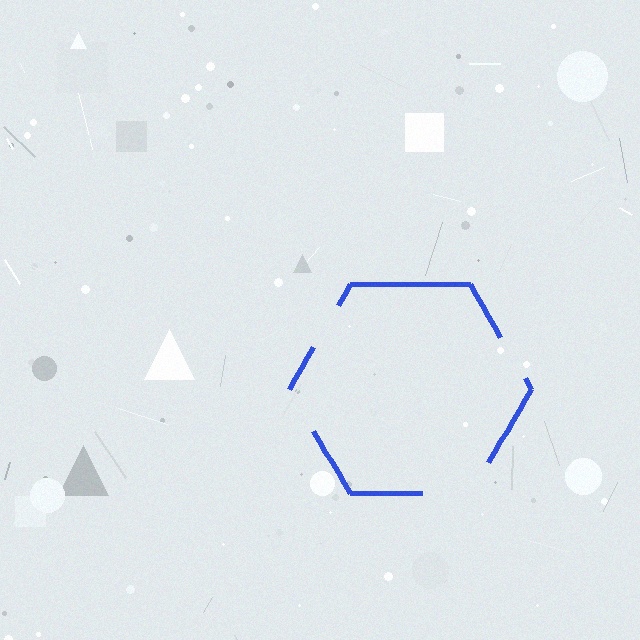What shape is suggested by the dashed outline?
The dashed outline suggests a hexagon.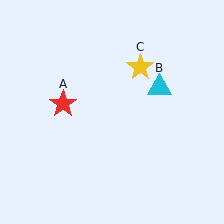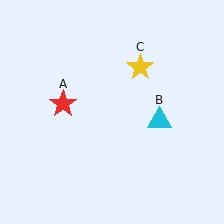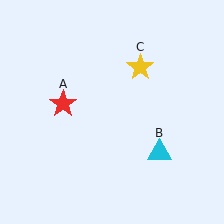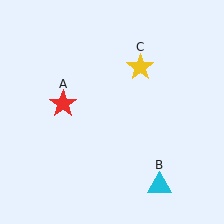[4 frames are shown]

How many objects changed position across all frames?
1 object changed position: cyan triangle (object B).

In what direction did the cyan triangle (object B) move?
The cyan triangle (object B) moved down.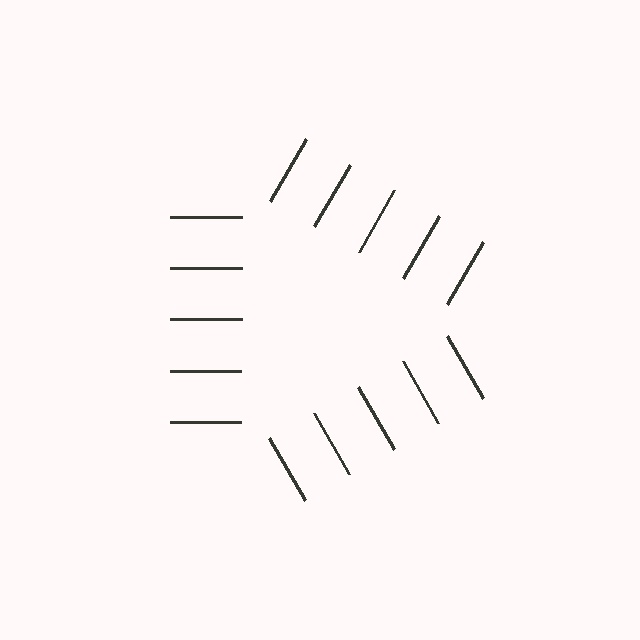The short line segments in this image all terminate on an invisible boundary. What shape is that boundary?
An illusory triangle — the line segments terminate on its edges but no continuous stroke is drawn.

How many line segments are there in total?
15 — 5 along each of the 3 edges.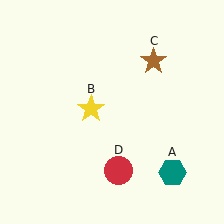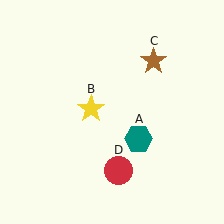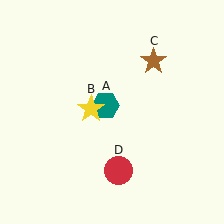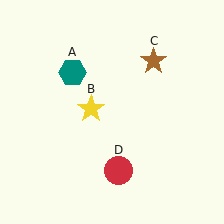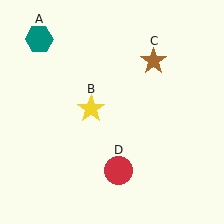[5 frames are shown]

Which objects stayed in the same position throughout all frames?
Yellow star (object B) and brown star (object C) and red circle (object D) remained stationary.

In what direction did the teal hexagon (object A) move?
The teal hexagon (object A) moved up and to the left.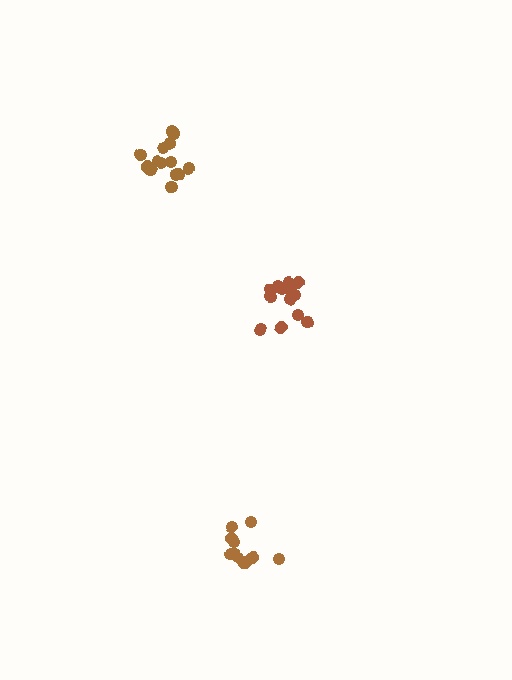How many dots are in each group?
Group 1: 11 dots, Group 2: 13 dots, Group 3: 14 dots (38 total).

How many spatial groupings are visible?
There are 3 spatial groupings.